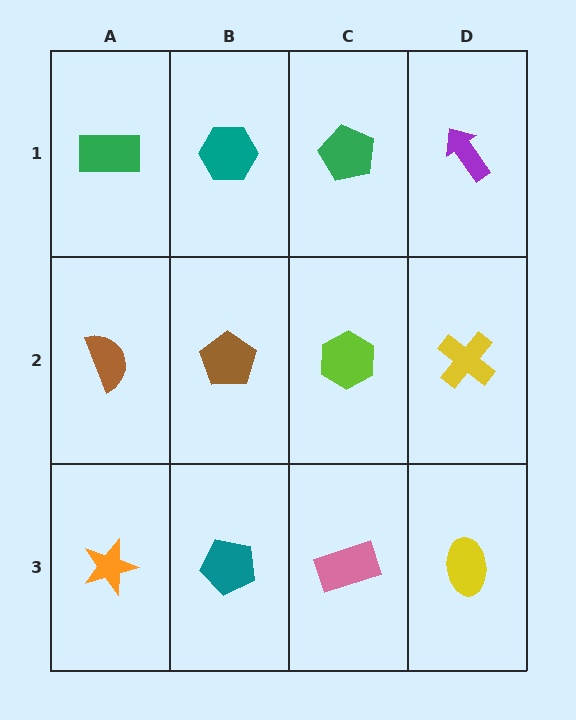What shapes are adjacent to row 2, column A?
A green rectangle (row 1, column A), an orange star (row 3, column A), a brown pentagon (row 2, column B).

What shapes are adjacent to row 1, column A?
A brown semicircle (row 2, column A), a teal hexagon (row 1, column B).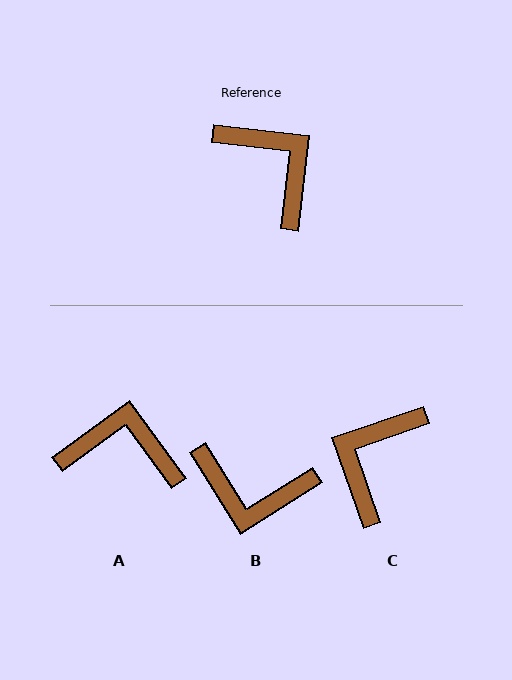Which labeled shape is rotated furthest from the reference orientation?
B, about 141 degrees away.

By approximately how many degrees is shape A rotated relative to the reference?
Approximately 43 degrees counter-clockwise.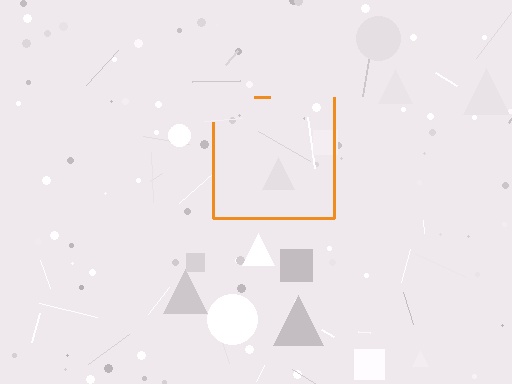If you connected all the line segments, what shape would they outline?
They would outline a square.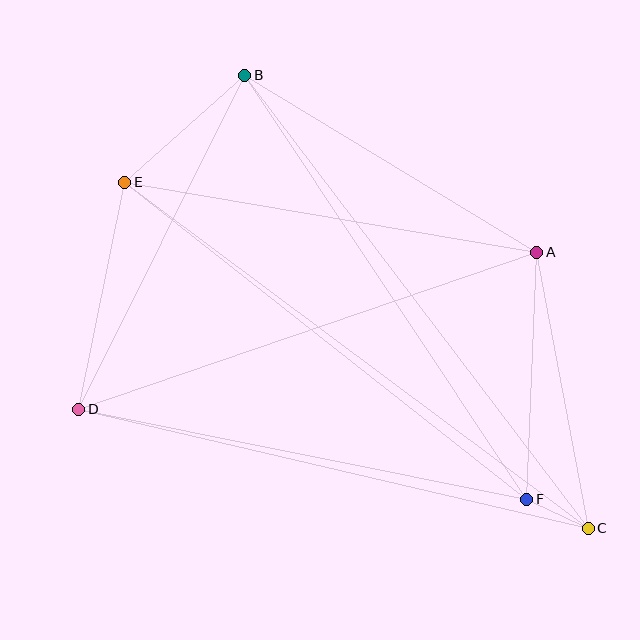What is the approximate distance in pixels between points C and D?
The distance between C and D is approximately 523 pixels.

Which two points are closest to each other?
Points C and F are closest to each other.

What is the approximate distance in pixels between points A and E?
The distance between A and E is approximately 418 pixels.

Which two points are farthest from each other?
Points C and E are farthest from each other.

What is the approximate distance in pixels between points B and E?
The distance between B and E is approximately 161 pixels.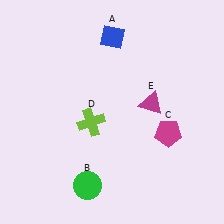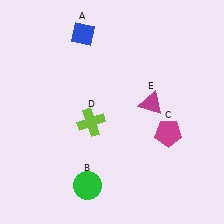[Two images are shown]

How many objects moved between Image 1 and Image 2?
1 object moved between the two images.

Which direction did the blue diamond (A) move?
The blue diamond (A) moved left.